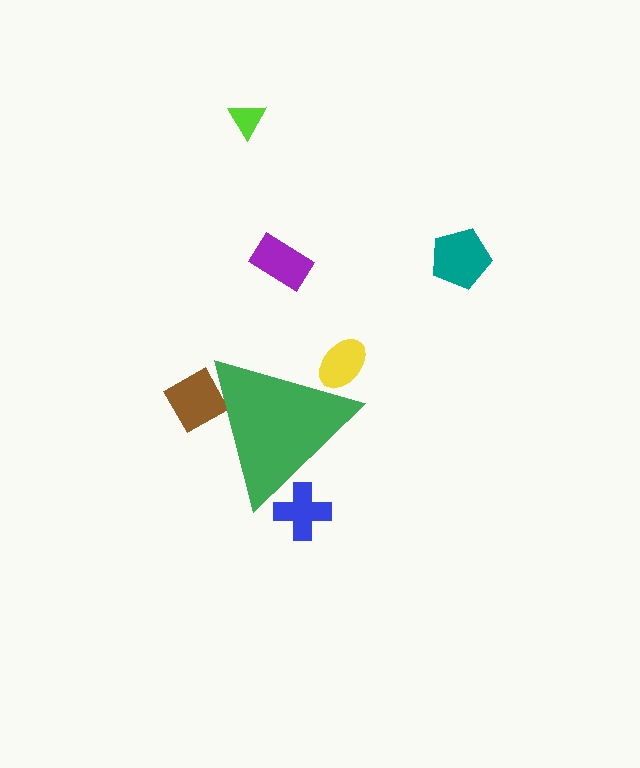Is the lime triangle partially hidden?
No, the lime triangle is fully visible.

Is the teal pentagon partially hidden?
No, the teal pentagon is fully visible.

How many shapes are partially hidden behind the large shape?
3 shapes are partially hidden.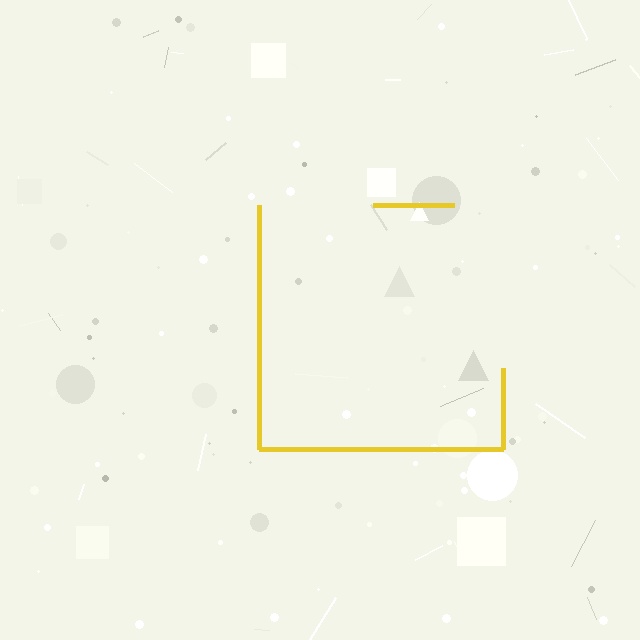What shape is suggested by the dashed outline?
The dashed outline suggests a square.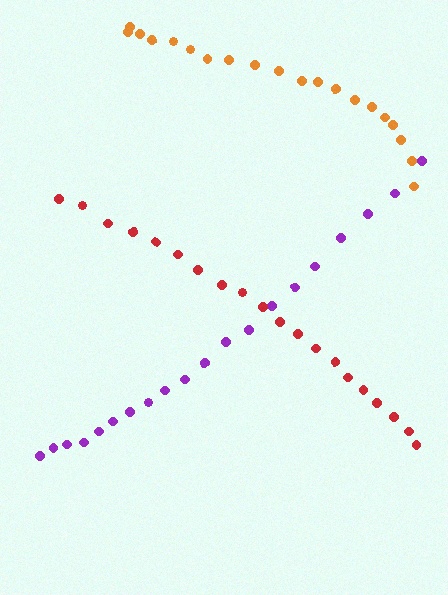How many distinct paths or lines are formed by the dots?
There are 3 distinct paths.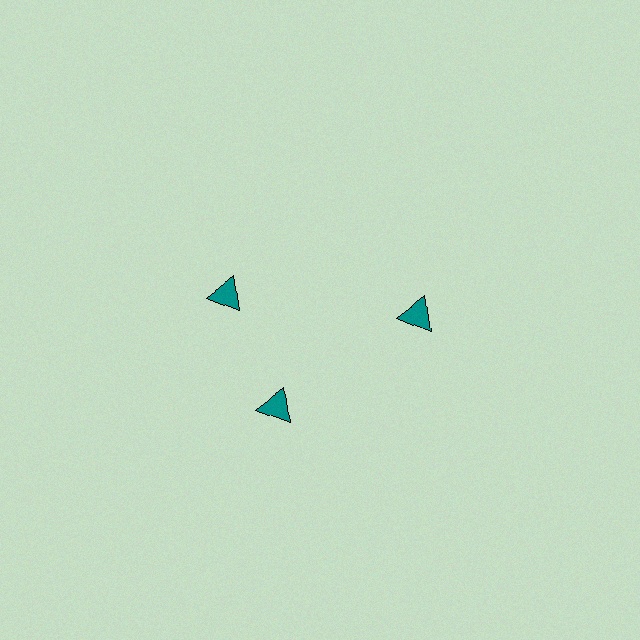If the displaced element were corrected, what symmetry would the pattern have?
It would have 3-fold rotational symmetry — the pattern would map onto itself every 120 degrees.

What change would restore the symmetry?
The symmetry would be restored by rotating it back into even spacing with its neighbors so that all 3 triangles sit at equal angles and equal distance from the center.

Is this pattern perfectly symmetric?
No. The 3 teal triangles are arranged in a ring, but one element near the 11 o'clock position is rotated out of alignment along the ring, breaking the 3-fold rotational symmetry.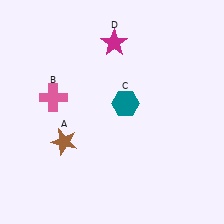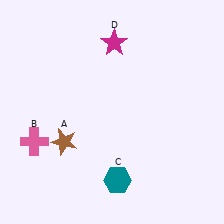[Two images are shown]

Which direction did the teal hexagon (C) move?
The teal hexagon (C) moved down.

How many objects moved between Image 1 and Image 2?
2 objects moved between the two images.